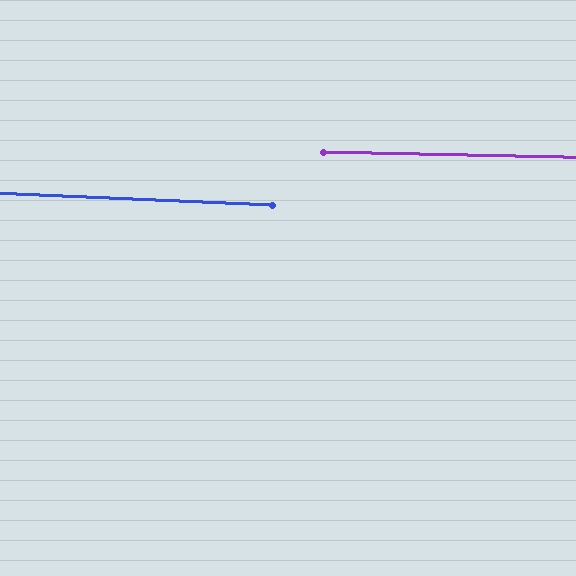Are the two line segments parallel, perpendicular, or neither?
Parallel — their directions differ by only 1.4°.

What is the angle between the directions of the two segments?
Approximately 1 degree.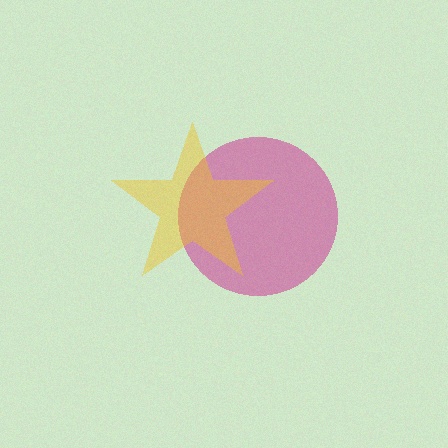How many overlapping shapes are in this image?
There are 2 overlapping shapes in the image.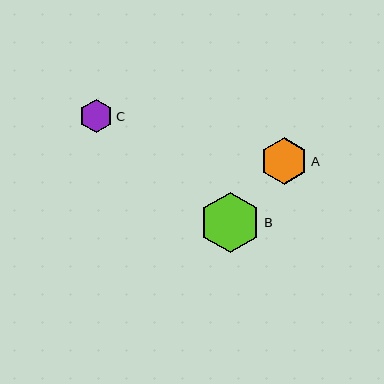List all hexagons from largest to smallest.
From largest to smallest: B, A, C.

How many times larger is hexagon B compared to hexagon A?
Hexagon B is approximately 1.3 times the size of hexagon A.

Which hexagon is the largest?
Hexagon B is the largest with a size of approximately 61 pixels.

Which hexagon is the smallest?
Hexagon C is the smallest with a size of approximately 33 pixels.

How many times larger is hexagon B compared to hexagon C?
Hexagon B is approximately 1.8 times the size of hexagon C.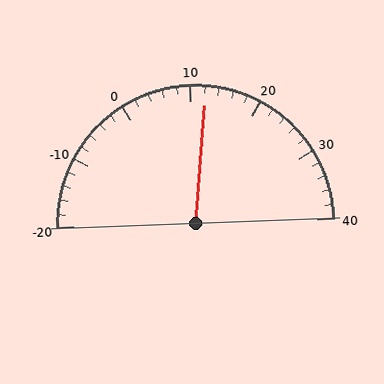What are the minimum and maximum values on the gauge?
The gauge ranges from -20 to 40.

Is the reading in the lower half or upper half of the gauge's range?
The reading is in the upper half of the range (-20 to 40).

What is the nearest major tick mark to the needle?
The nearest major tick mark is 10.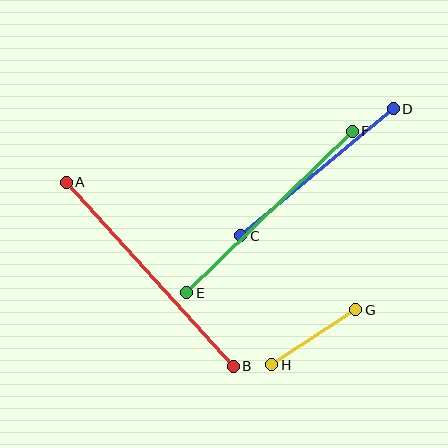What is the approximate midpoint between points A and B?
The midpoint is at approximately (150, 274) pixels.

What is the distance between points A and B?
The distance is approximately 249 pixels.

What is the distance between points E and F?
The distance is approximately 232 pixels.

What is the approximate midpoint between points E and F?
The midpoint is at approximately (270, 212) pixels.